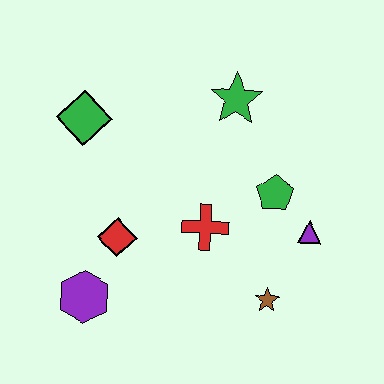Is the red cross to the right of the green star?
No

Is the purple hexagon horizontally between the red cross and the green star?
No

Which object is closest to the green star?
The green pentagon is closest to the green star.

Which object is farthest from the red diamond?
The purple triangle is farthest from the red diamond.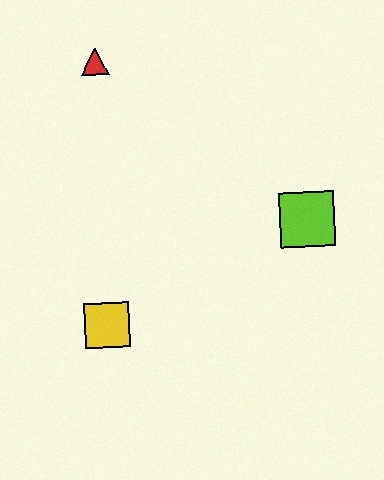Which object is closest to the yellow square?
The lime square is closest to the yellow square.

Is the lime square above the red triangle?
No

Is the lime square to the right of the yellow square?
Yes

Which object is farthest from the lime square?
The red triangle is farthest from the lime square.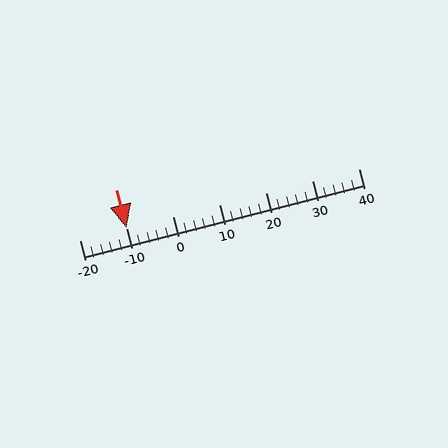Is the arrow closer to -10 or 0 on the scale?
The arrow is closer to -10.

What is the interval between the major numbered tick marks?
The major tick marks are spaced 10 units apart.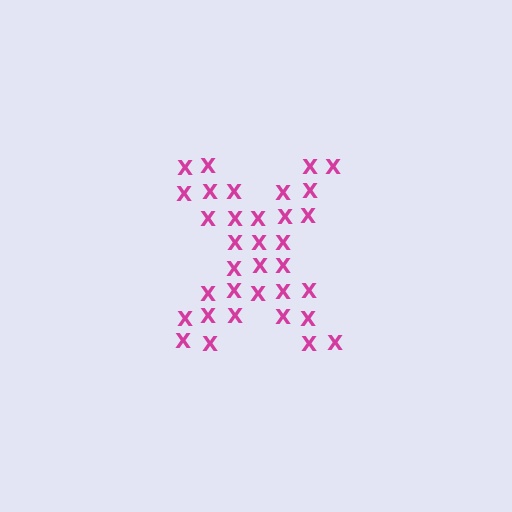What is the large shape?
The large shape is the letter X.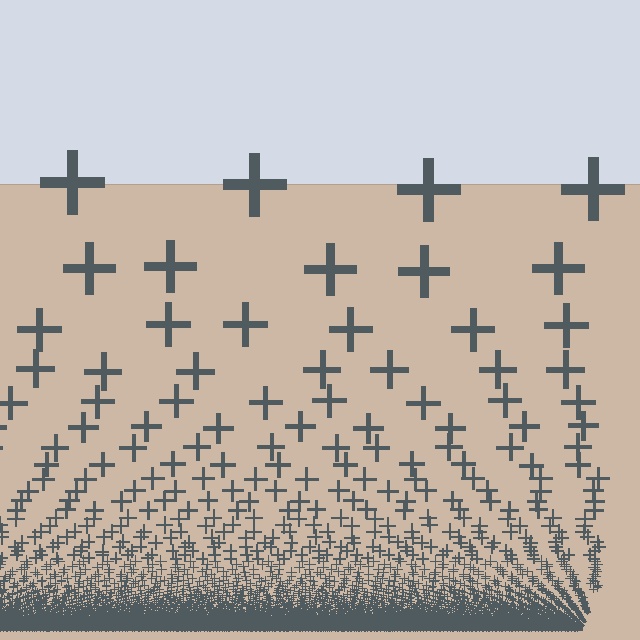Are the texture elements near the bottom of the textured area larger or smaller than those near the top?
Smaller. The gradient is inverted — elements near the bottom are smaller and denser.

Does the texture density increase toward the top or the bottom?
Density increases toward the bottom.